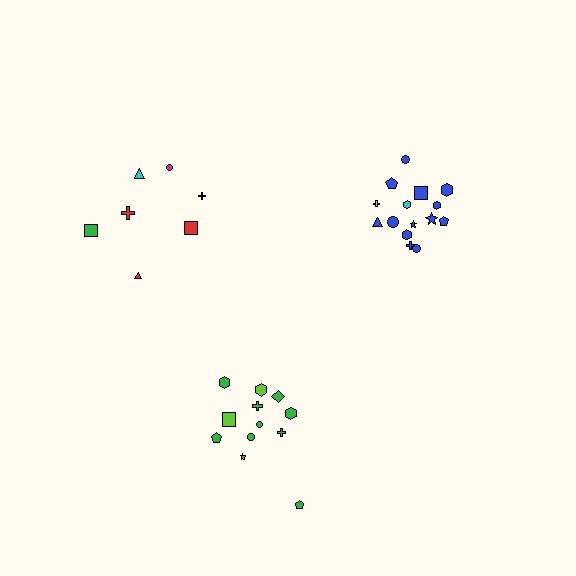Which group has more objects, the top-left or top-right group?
The top-right group.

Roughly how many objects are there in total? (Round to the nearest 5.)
Roughly 35 objects in total.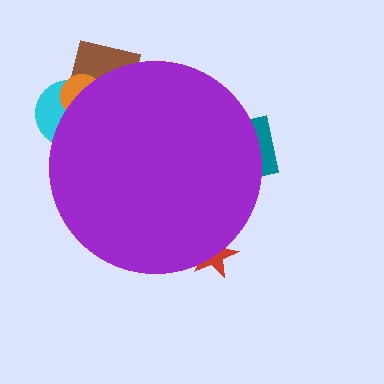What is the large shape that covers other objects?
A purple circle.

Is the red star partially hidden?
Yes, the red star is partially hidden behind the purple circle.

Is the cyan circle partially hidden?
Yes, the cyan circle is partially hidden behind the purple circle.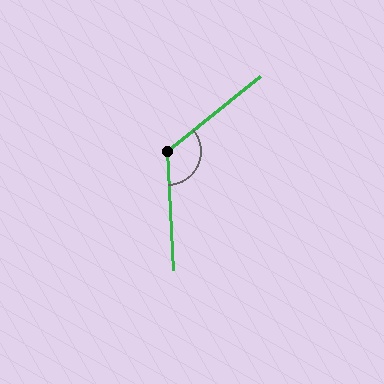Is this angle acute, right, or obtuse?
It is obtuse.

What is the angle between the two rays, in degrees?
Approximately 126 degrees.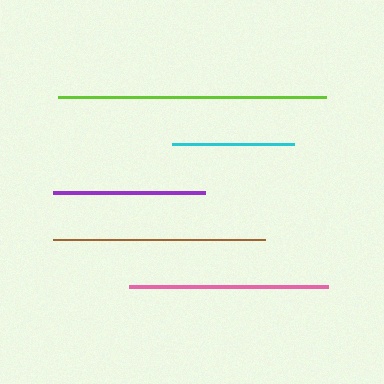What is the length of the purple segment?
The purple segment is approximately 152 pixels long.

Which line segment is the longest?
The lime line is the longest at approximately 268 pixels.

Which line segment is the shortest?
The cyan line is the shortest at approximately 122 pixels.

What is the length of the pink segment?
The pink segment is approximately 199 pixels long.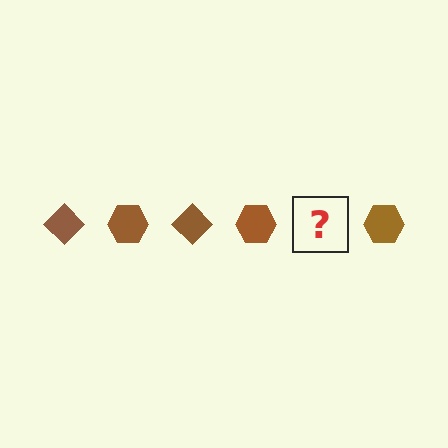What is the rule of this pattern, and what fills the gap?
The rule is that the pattern cycles through diamond, hexagon shapes in brown. The gap should be filled with a brown diamond.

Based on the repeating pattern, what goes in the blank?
The blank should be a brown diamond.